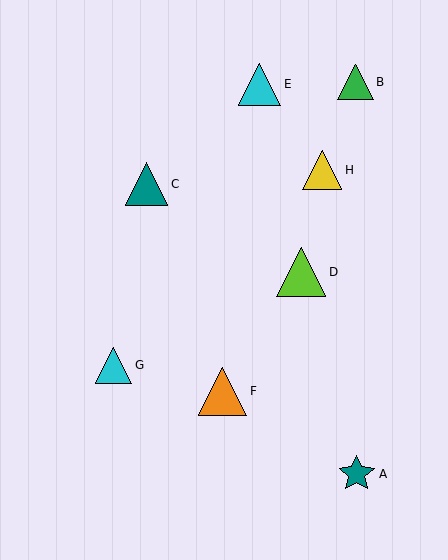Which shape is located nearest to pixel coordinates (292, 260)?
The lime triangle (labeled D) at (301, 272) is nearest to that location.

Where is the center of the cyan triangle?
The center of the cyan triangle is at (259, 84).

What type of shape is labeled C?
Shape C is a teal triangle.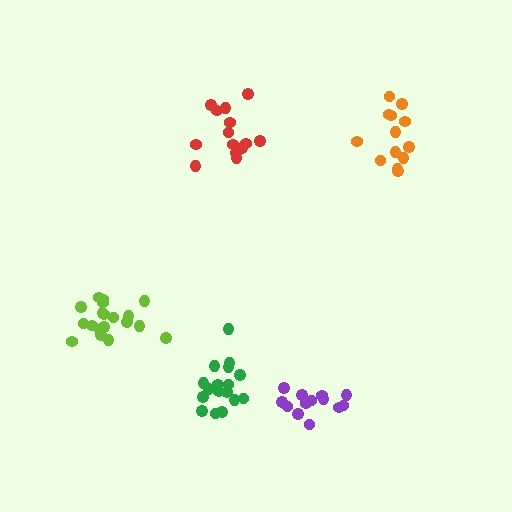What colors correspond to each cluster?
The clusters are colored: orange, red, green, lime, purple.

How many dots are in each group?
Group 1: 13 dots, Group 2: 14 dots, Group 3: 17 dots, Group 4: 19 dots, Group 5: 13 dots (76 total).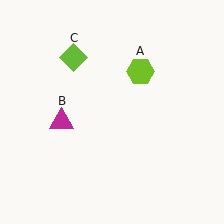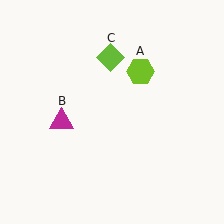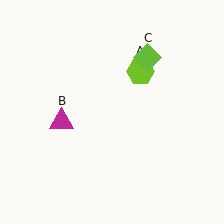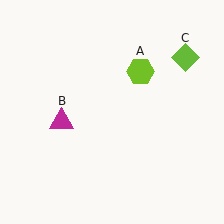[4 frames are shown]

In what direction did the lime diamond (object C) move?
The lime diamond (object C) moved right.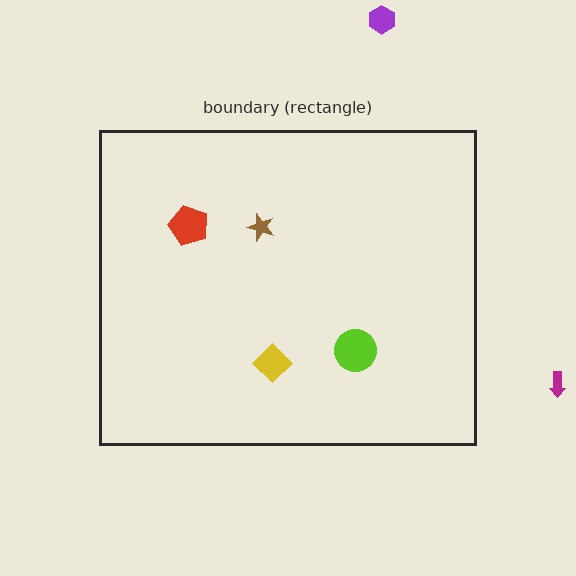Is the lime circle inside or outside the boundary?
Inside.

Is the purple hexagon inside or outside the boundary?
Outside.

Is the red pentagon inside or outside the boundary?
Inside.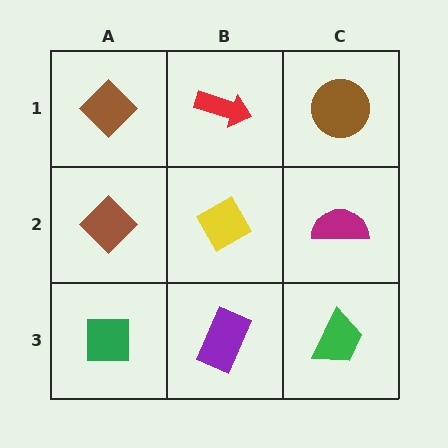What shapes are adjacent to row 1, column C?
A magenta semicircle (row 2, column C), a red arrow (row 1, column B).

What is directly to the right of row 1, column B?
A brown circle.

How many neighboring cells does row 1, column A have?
2.